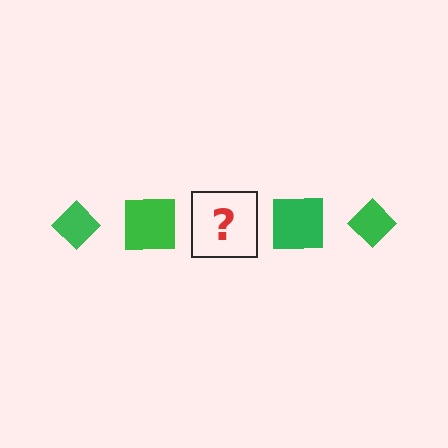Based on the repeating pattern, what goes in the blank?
The blank should be a green diamond.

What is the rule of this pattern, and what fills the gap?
The rule is that the pattern cycles through diamond, square shapes in green. The gap should be filled with a green diamond.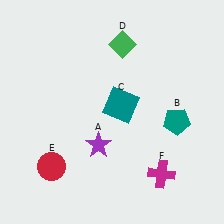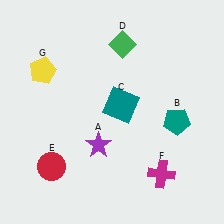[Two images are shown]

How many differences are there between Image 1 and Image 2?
There is 1 difference between the two images.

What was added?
A yellow pentagon (G) was added in Image 2.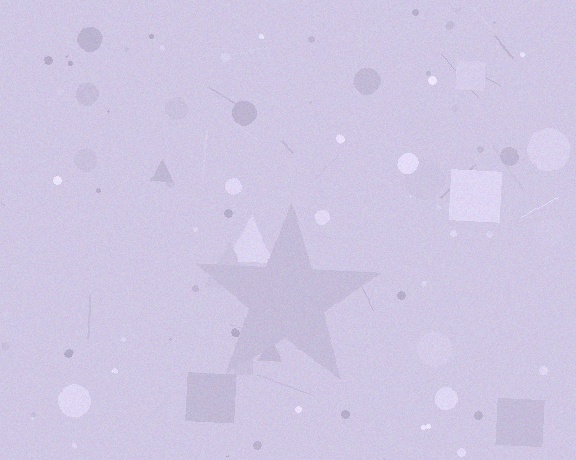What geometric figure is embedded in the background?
A star is embedded in the background.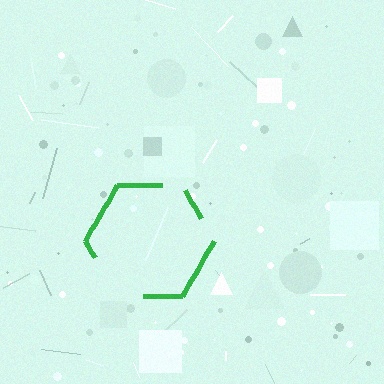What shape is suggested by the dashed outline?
The dashed outline suggests a hexagon.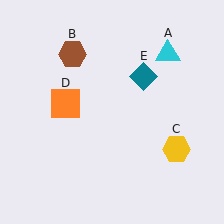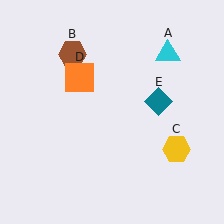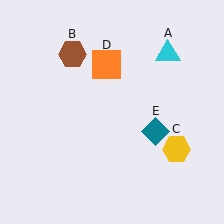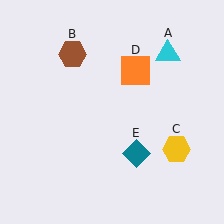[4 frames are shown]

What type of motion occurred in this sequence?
The orange square (object D), teal diamond (object E) rotated clockwise around the center of the scene.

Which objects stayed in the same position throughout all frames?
Cyan triangle (object A) and brown hexagon (object B) and yellow hexagon (object C) remained stationary.